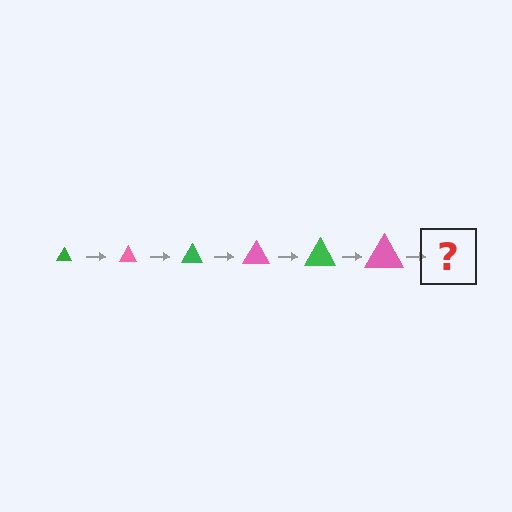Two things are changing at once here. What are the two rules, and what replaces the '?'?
The two rules are that the triangle grows larger each step and the color cycles through green and pink. The '?' should be a green triangle, larger than the previous one.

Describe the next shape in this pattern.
It should be a green triangle, larger than the previous one.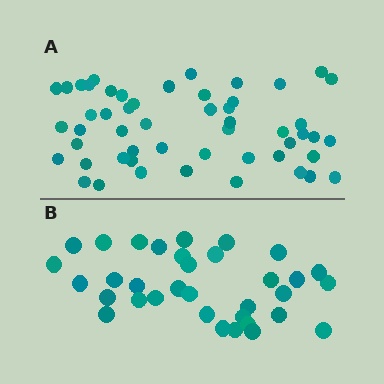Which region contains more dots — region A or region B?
Region A (the top region) has more dots.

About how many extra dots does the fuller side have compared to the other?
Region A has approximately 20 more dots than region B.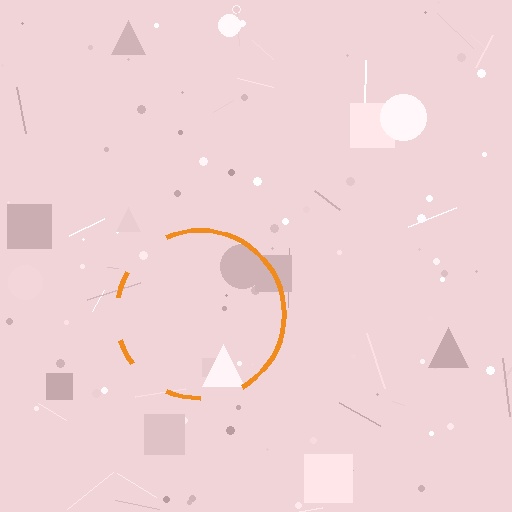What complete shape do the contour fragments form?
The contour fragments form a circle.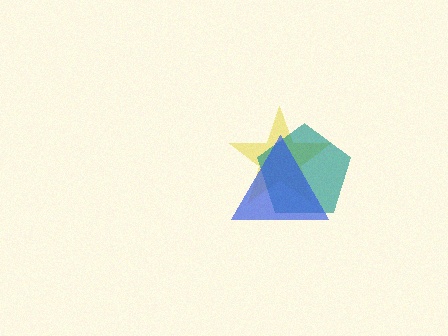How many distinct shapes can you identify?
There are 3 distinct shapes: a yellow star, a teal pentagon, a blue triangle.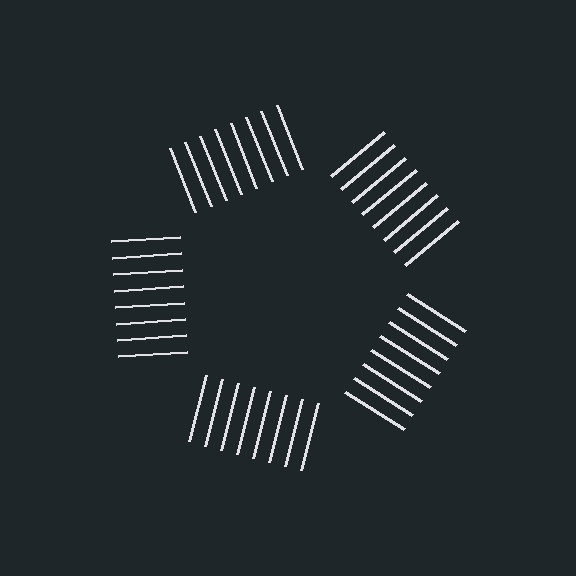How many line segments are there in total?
40 — 8 along each of the 5 edges.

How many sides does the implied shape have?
5 sides — the line-ends trace a pentagon.